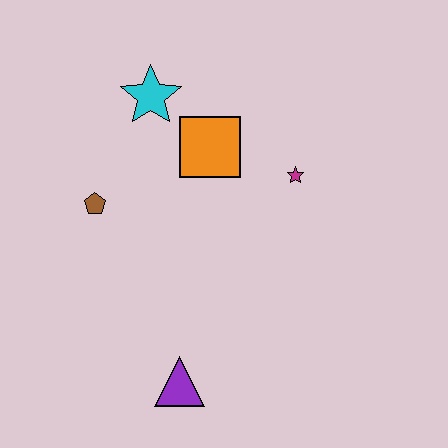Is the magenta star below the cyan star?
Yes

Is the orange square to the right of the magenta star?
No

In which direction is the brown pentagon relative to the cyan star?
The brown pentagon is below the cyan star.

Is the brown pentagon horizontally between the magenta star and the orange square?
No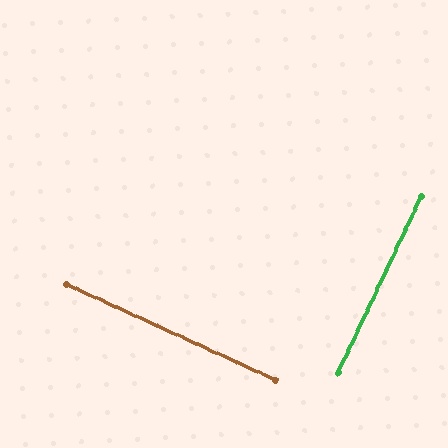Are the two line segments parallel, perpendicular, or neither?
Perpendicular — they meet at approximately 89°.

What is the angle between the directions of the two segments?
Approximately 89 degrees.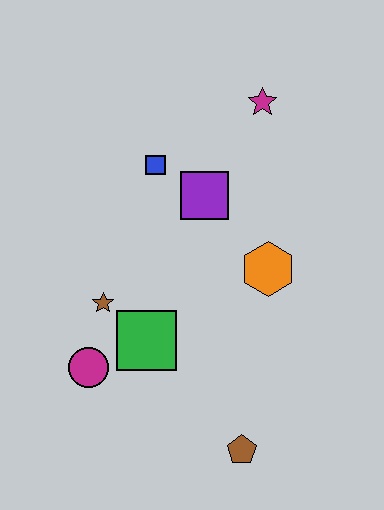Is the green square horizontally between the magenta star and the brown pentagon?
No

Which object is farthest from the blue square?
The brown pentagon is farthest from the blue square.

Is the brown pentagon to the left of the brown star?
No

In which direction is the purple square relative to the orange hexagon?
The purple square is above the orange hexagon.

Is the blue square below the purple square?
No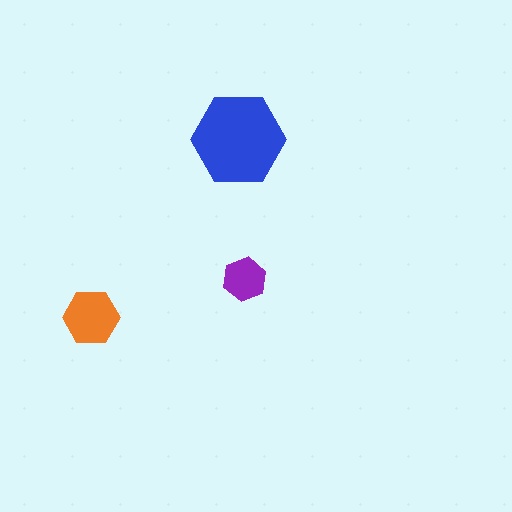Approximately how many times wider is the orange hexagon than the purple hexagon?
About 1.5 times wider.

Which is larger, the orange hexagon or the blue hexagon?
The blue one.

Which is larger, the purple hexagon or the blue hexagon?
The blue one.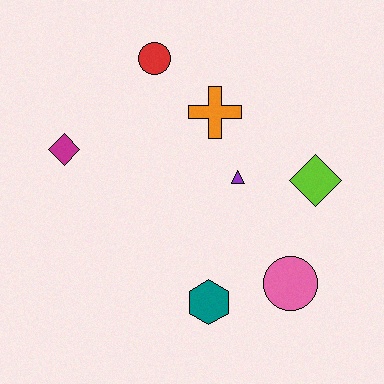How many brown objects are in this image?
There are no brown objects.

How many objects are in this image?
There are 7 objects.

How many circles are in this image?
There are 2 circles.